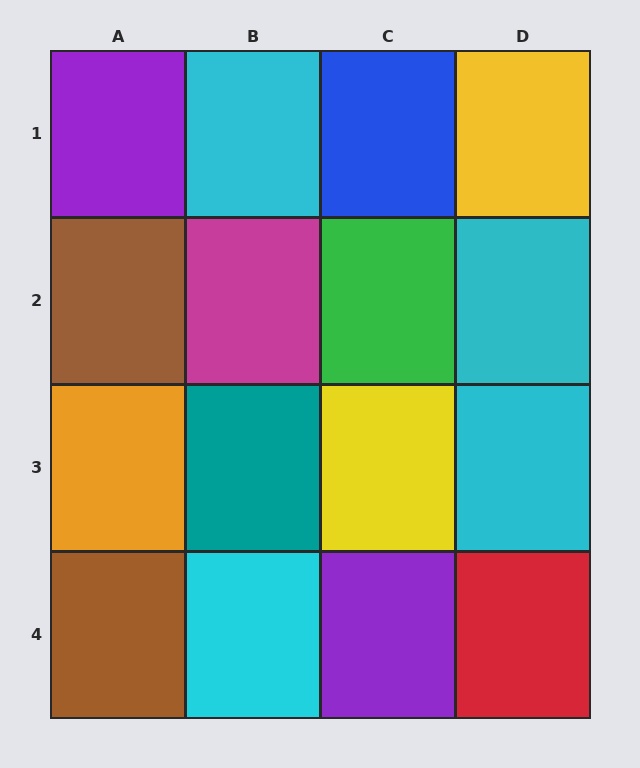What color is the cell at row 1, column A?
Purple.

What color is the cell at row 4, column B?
Cyan.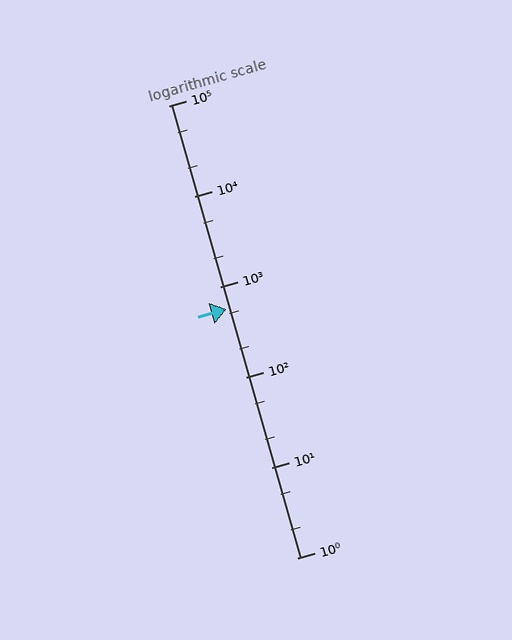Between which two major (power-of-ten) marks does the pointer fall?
The pointer is between 100 and 1000.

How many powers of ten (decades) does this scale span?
The scale spans 5 decades, from 1 to 100000.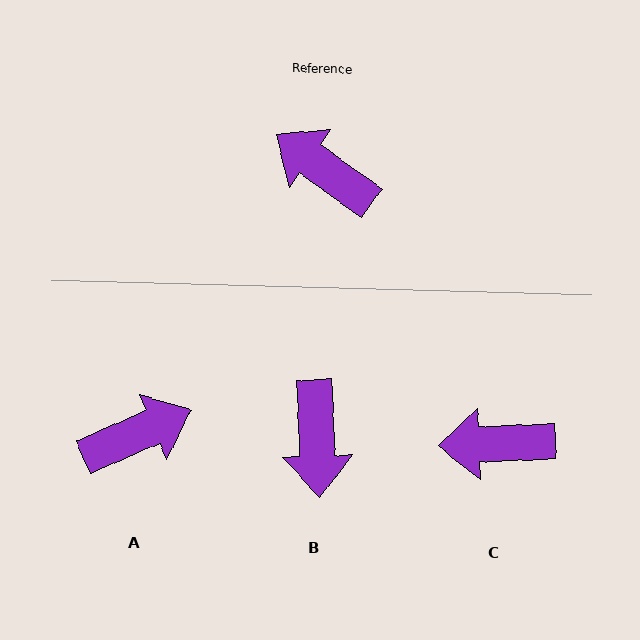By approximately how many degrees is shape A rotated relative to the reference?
Approximately 121 degrees clockwise.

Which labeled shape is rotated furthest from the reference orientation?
B, about 128 degrees away.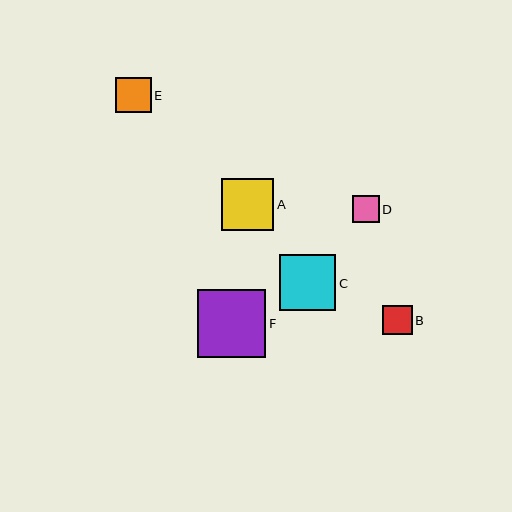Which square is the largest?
Square F is the largest with a size of approximately 68 pixels.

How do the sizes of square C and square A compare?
Square C and square A are approximately the same size.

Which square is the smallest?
Square D is the smallest with a size of approximately 27 pixels.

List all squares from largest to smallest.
From largest to smallest: F, C, A, E, B, D.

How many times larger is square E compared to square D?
Square E is approximately 1.3 times the size of square D.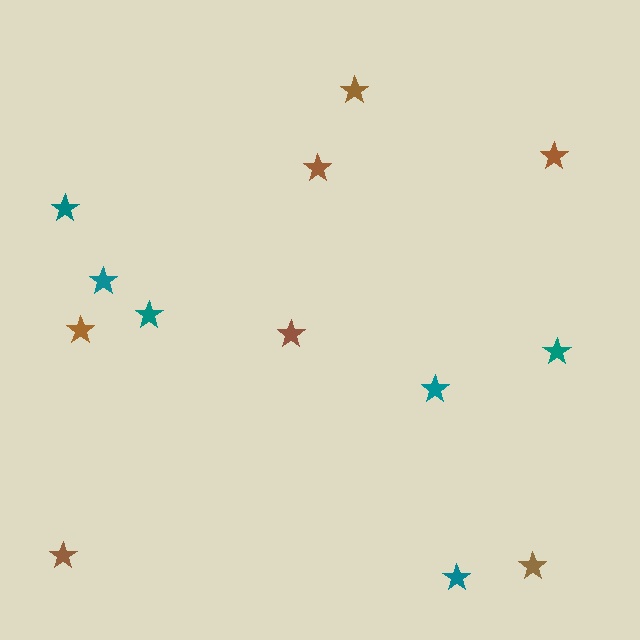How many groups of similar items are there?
There are 2 groups: one group of brown stars (7) and one group of teal stars (6).